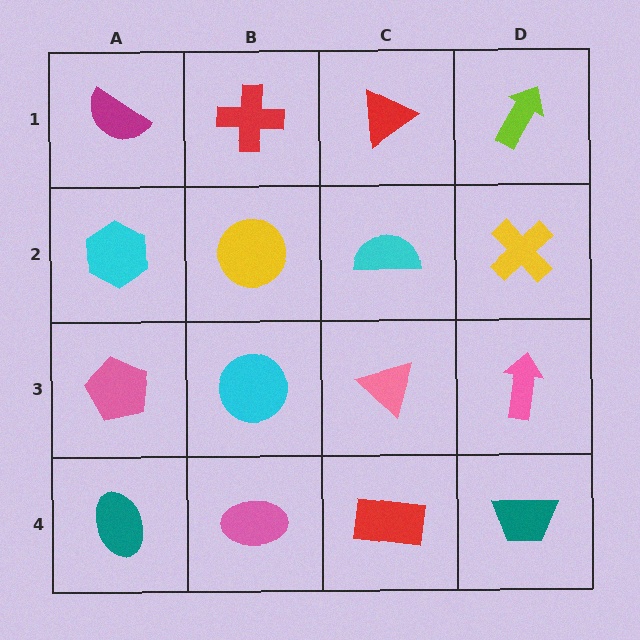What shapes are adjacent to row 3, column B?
A yellow circle (row 2, column B), a pink ellipse (row 4, column B), a pink pentagon (row 3, column A), a pink triangle (row 3, column C).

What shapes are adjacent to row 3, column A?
A cyan hexagon (row 2, column A), a teal ellipse (row 4, column A), a cyan circle (row 3, column B).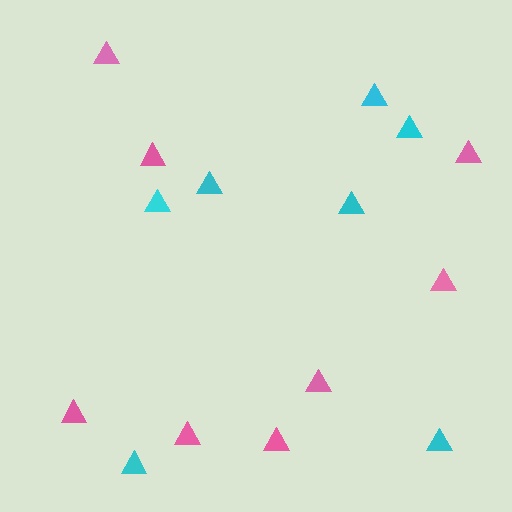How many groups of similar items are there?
There are 2 groups: one group of pink triangles (8) and one group of cyan triangles (7).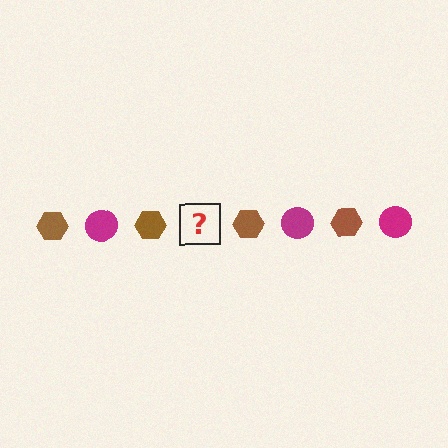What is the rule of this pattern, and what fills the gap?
The rule is that the pattern alternates between brown hexagon and magenta circle. The gap should be filled with a magenta circle.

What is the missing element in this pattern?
The missing element is a magenta circle.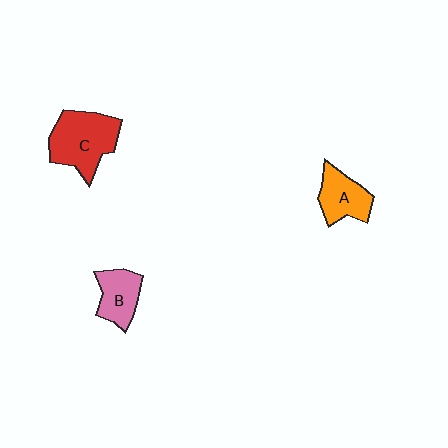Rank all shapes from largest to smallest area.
From largest to smallest: C (red), A (orange), B (pink).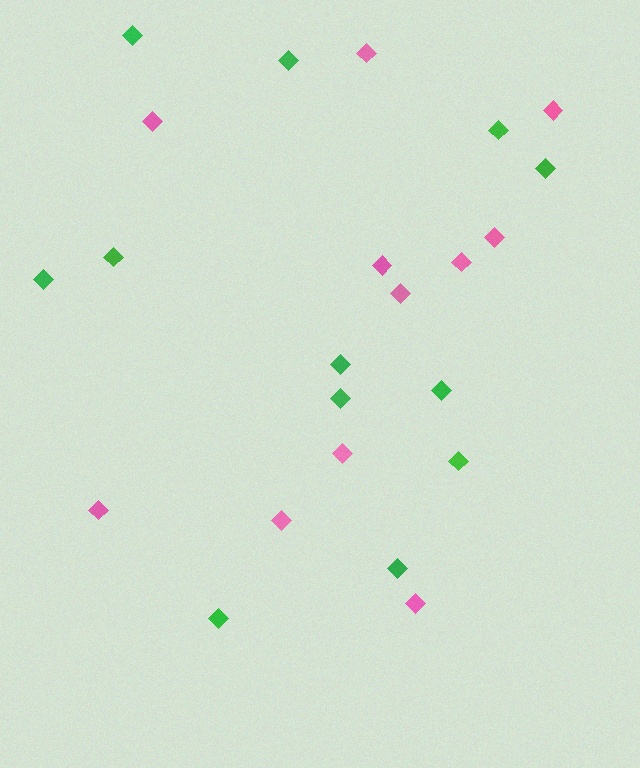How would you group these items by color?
There are 2 groups: one group of green diamonds (12) and one group of pink diamonds (11).